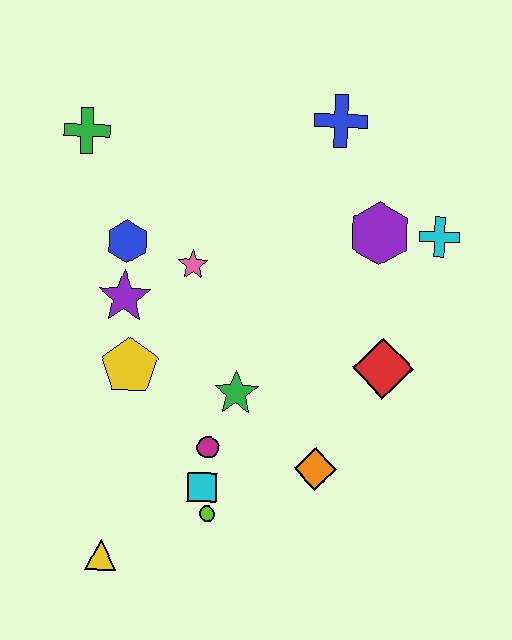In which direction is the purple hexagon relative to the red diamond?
The purple hexagon is above the red diamond.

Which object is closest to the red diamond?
The orange diamond is closest to the red diamond.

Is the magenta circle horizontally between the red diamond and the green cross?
Yes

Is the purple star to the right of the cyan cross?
No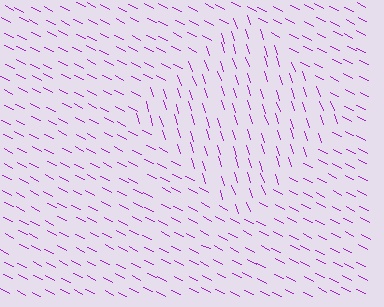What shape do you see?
I see a diamond.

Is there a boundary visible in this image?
Yes, there is a texture boundary formed by a change in line orientation.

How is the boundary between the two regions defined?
The boundary is defined purely by a change in line orientation (approximately 45 degrees difference). All lines are the same color and thickness.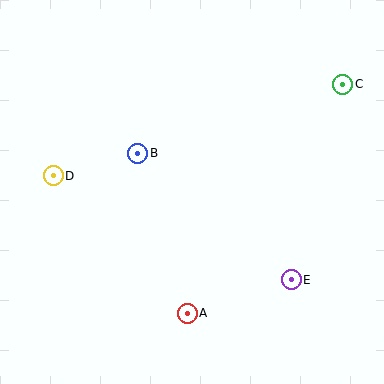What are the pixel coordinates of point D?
Point D is at (53, 176).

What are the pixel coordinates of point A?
Point A is at (187, 313).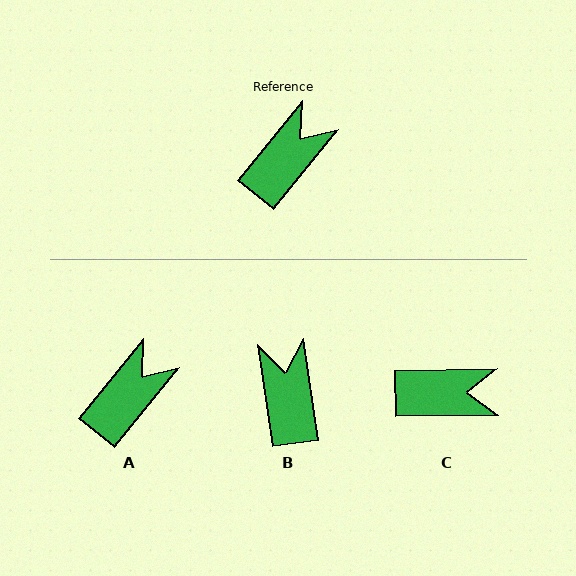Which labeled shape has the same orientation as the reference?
A.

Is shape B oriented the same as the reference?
No, it is off by about 47 degrees.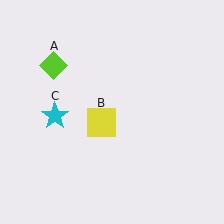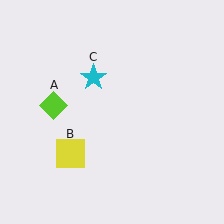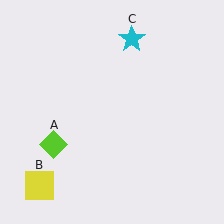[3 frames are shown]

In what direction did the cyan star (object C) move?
The cyan star (object C) moved up and to the right.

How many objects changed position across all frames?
3 objects changed position: lime diamond (object A), yellow square (object B), cyan star (object C).